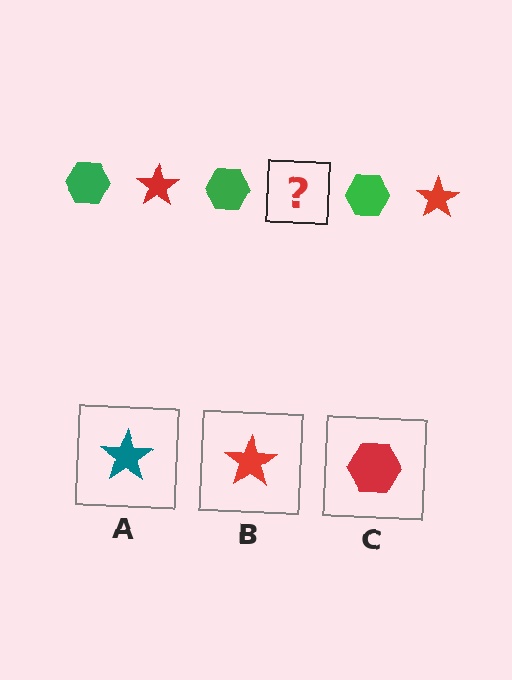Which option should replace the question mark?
Option B.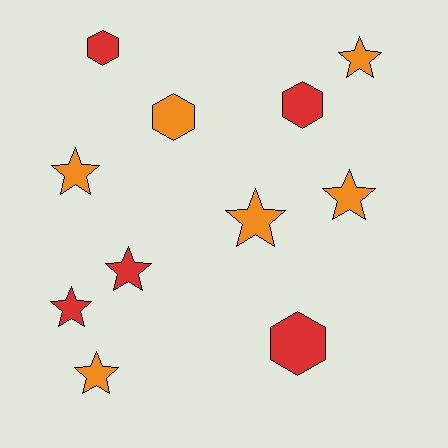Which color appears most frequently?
Orange, with 6 objects.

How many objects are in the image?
There are 11 objects.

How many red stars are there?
There are 2 red stars.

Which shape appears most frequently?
Star, with 7 objects.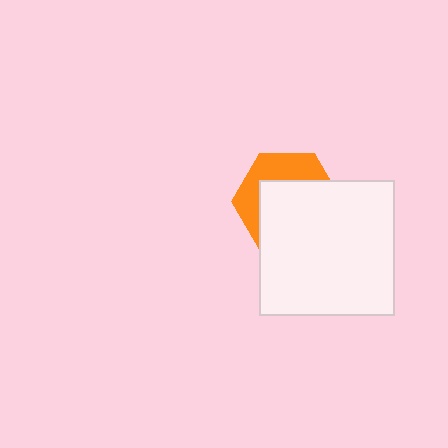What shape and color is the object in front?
The object in front is a white square.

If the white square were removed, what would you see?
You would see the complete orange hexagon.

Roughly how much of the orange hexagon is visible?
A small part of it is visible (roughly 38%).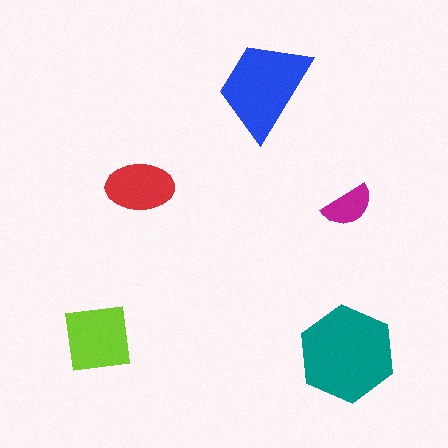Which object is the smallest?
The magenta semicircle.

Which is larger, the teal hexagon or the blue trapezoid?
The teal hexagon.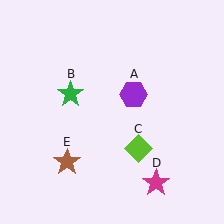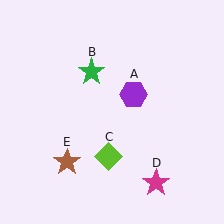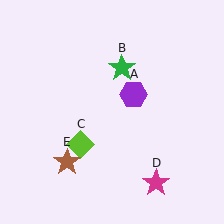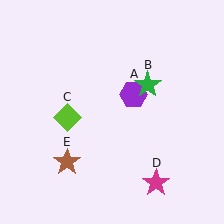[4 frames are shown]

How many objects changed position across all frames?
2 objects changed position: green star (object B), lime diamond (object C).